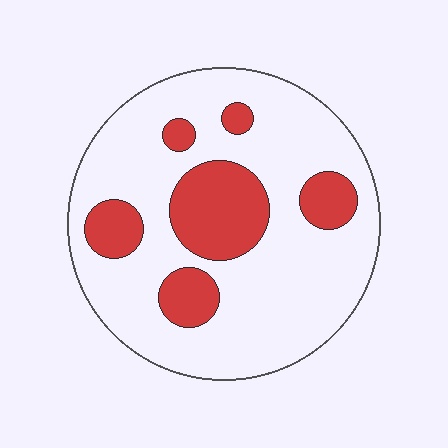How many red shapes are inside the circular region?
6.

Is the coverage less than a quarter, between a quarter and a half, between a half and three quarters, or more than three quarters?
Less than a quarter.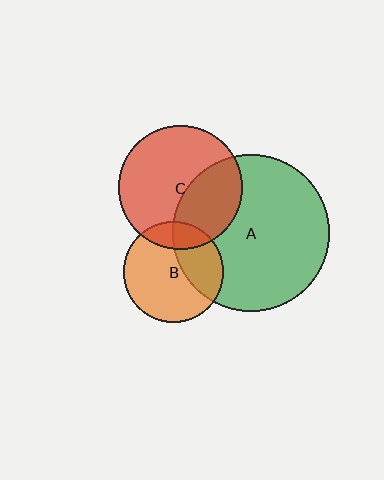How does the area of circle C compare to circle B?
Approximately 1.5 times.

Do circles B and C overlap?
Yes.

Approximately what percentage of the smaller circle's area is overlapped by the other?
Approximately 20%.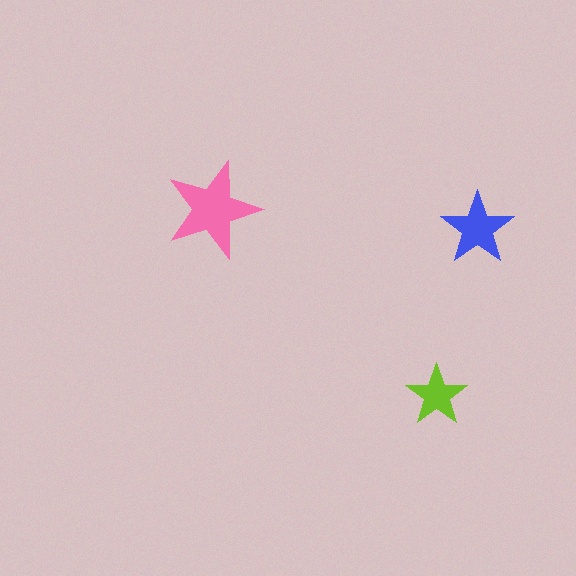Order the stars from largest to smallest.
the pink one, the blue one, the lime one.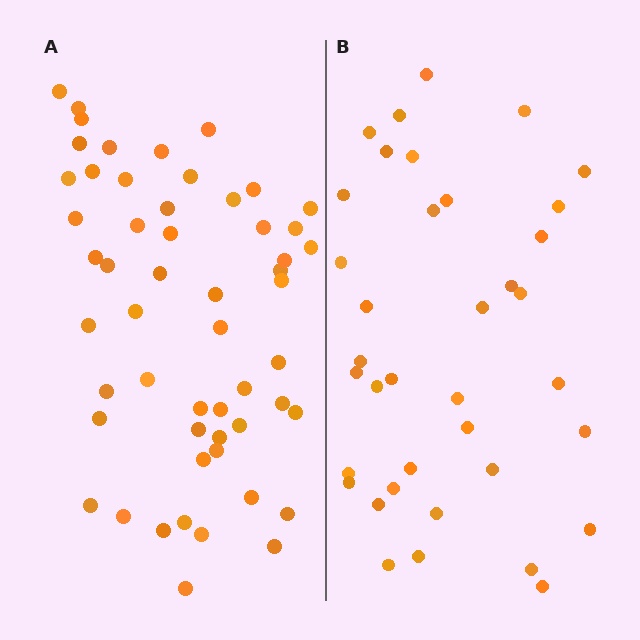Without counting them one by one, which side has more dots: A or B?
Region A (the left region) has more dots.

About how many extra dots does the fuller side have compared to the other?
Region A has approximately 15 more dots than region B.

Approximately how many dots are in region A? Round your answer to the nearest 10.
About 50 dots. (The exact count is 54, which rounds to 50.)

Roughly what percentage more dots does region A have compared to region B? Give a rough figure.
About 45% more.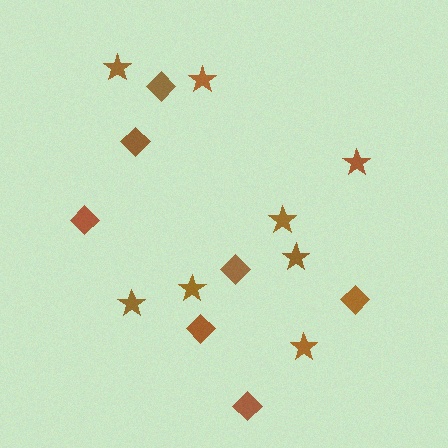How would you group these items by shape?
There are 2 groups: one group of stars (8) and one group of diamonds (7).